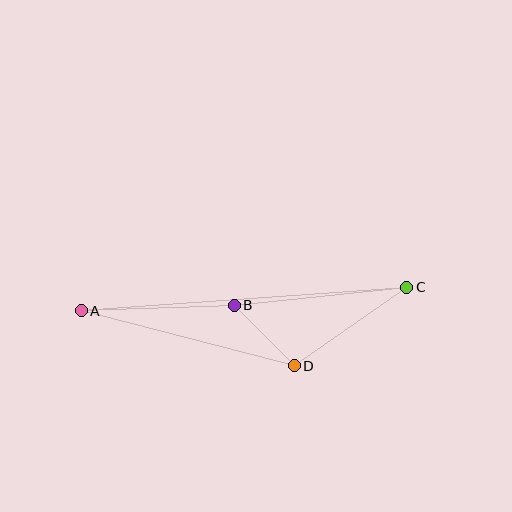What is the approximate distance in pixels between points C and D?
The distance between C and D is approximately 137 pixels.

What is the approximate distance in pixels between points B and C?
The distance between B and C is approximately 173 pixels.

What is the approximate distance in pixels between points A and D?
The distance between A and D is approximately 220 pixels.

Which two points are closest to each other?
Points B and D are closest to each other.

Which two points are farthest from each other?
Points A and C are farthest from each other.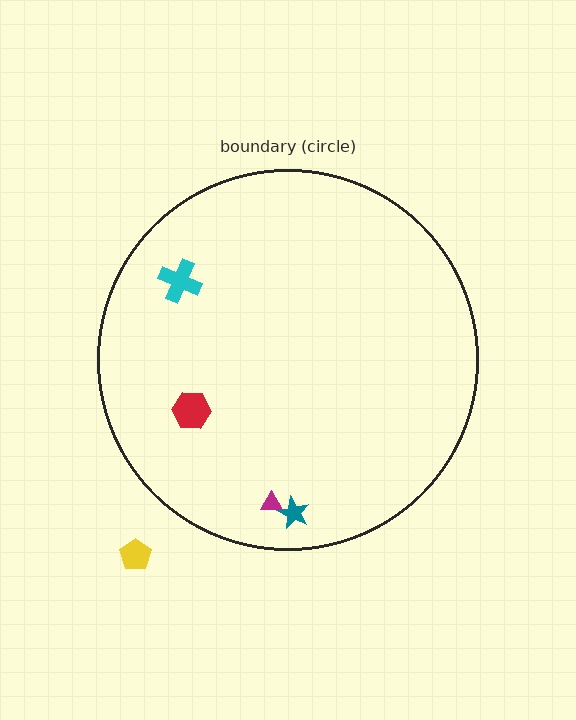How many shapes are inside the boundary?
4 inside, 1 outside.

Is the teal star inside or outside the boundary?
Inside.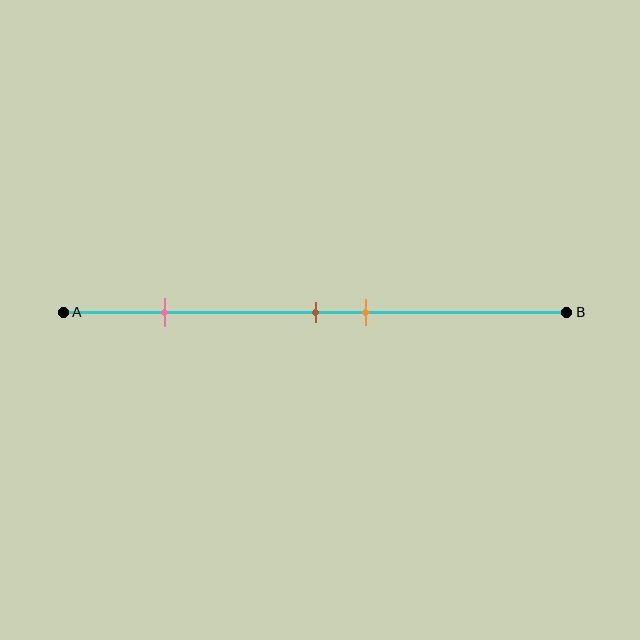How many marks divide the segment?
There are 3 marks dividing the segment.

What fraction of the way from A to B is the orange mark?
The orange mark is approximately 60% (0.6) of the way from A to B.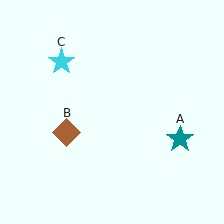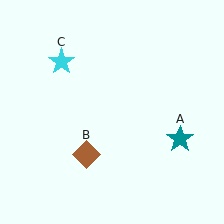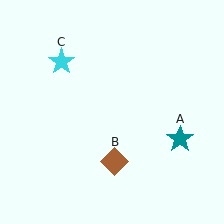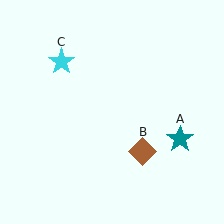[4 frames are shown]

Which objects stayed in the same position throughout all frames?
Teal star (object A) and cyan star (object C) remained stationary.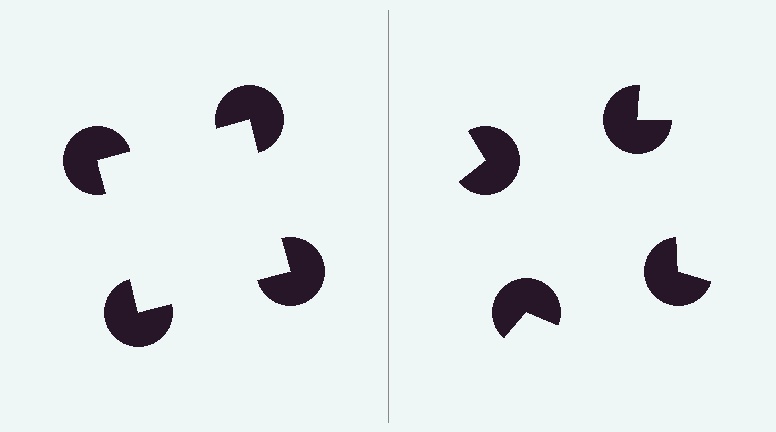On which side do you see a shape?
An illusory square appears on the left side. On the right side the wedge cuts are rotated, so no coherent shape forms.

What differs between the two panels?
The pac-man discs are positioned identically on both sides; only the wedge orientations differ. On the left they align to a square; on the right they are misaligned.